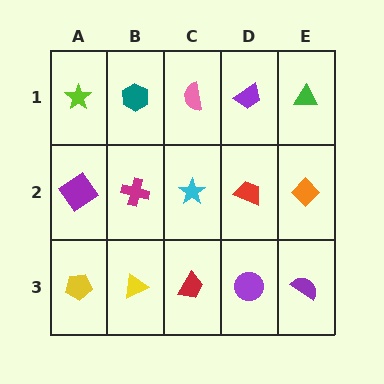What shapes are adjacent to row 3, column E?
An orange diamond (row 2, column E), a purple circle (row 3, column D).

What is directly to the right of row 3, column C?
A purple circle.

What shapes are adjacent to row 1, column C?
A cyan star (row 2, column C), a teal hexagon (row 1, column B), a purple trapezoid (row 1, column D).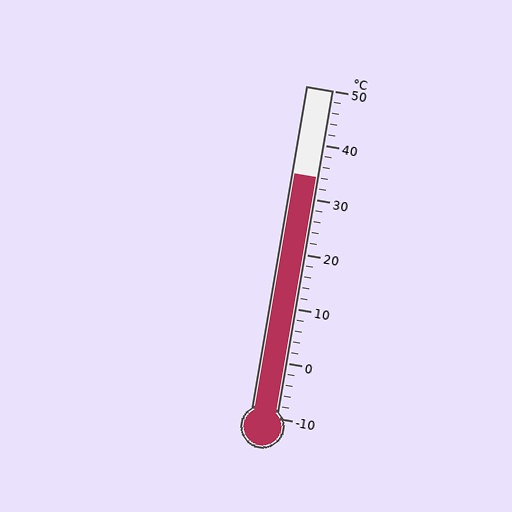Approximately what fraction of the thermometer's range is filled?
The thermometer is filled to approximately 75% of its range.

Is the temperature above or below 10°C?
The temperature is above 10°C.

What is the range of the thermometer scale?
The thermometer scale ranges from -10°C to 50°C.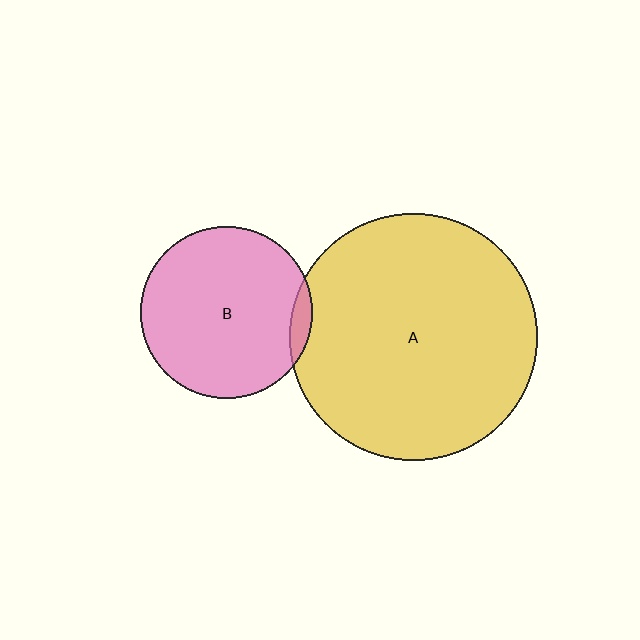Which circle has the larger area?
Circle A (yellow).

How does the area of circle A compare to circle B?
Approximately 2.1 times.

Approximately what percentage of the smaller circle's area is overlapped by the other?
Approximately 5%.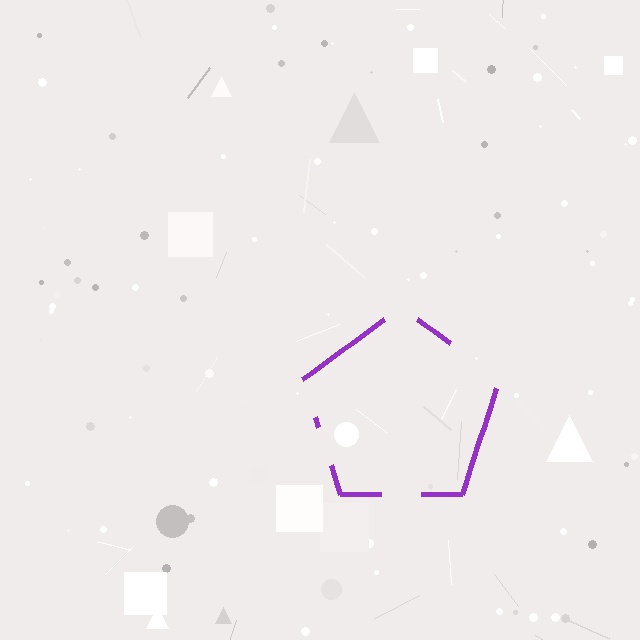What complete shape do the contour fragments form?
The contour fragments form a pentagon.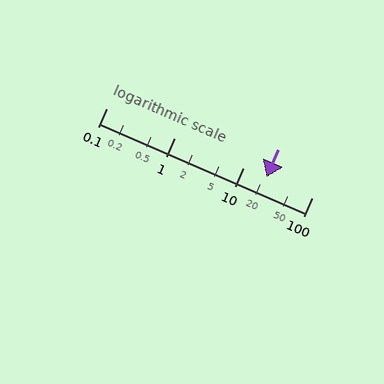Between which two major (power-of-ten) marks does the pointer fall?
The pointer is between 10 and 100.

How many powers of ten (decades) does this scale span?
The scale spans 3 decades, from 0.1 to 100.